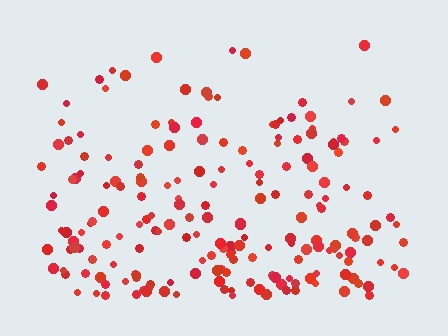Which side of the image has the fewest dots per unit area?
The top.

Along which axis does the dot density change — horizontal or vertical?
Vertical.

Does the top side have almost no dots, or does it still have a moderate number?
Still a moderate number, just noticeably fewer than the bottom.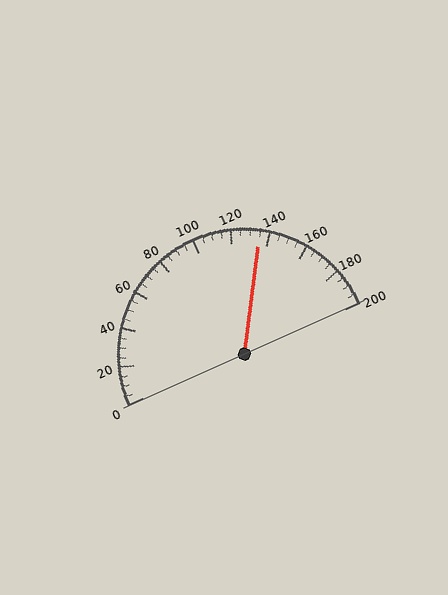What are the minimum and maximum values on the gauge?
The gauge ranges from 0 to 200.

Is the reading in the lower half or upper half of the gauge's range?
The reading is in the upper half of the range (0 to 200).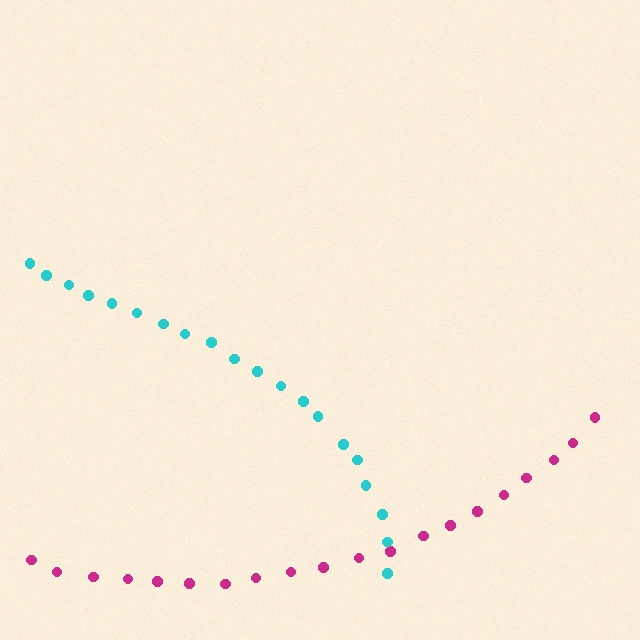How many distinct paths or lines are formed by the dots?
There are 2 distinct paths.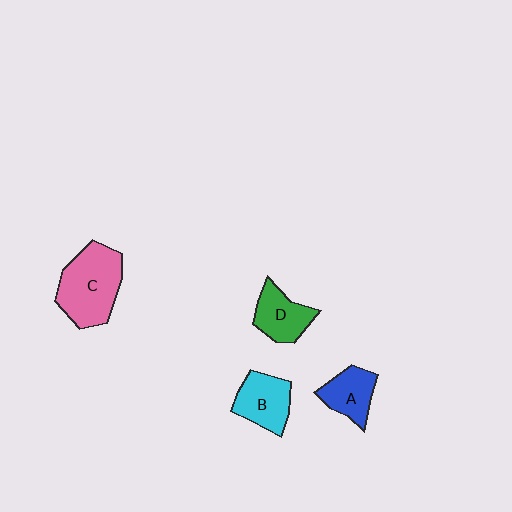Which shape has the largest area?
Shape C (pink).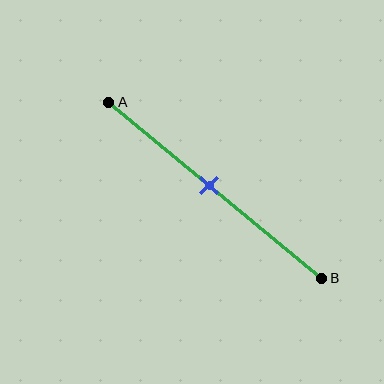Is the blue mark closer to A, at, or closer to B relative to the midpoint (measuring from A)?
The blue mark is approximately at the midpoint of segment AB.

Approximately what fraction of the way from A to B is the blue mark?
The blue mark is approximately 45% of the way from A to B.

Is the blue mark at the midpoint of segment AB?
Yes, the mark is approximately at the midpoint.